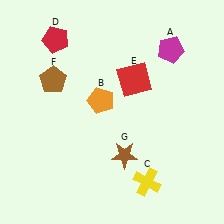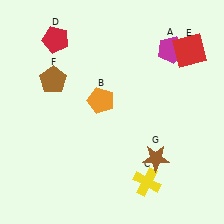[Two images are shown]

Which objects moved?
The objects that moved are: the red square (E), the brown star (G).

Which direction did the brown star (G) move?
The brown star (G) moved right.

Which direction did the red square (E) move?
The red square (E) moved right.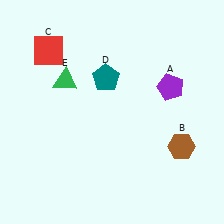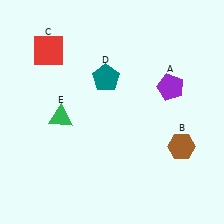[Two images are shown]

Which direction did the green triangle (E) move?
The green triangle (E) moved down.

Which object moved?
The green triangle (E) moved down.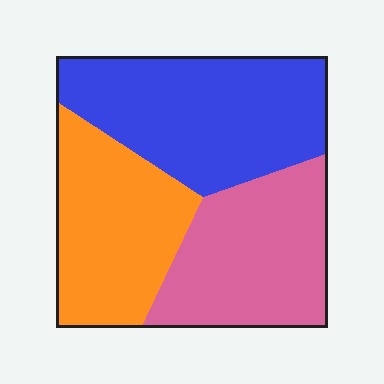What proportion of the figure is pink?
Pink takes up between a sixth and a third of the figure.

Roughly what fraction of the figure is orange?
Orange takes up about one third (1/3) of the figure.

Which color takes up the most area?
Blue, at roughly 40%.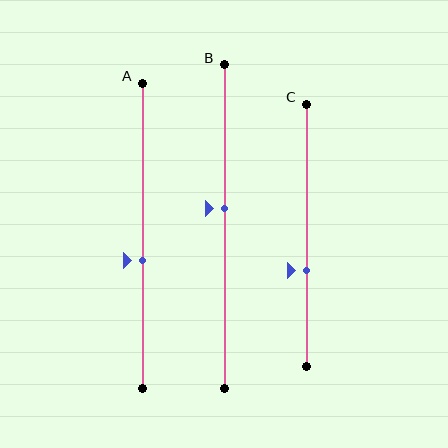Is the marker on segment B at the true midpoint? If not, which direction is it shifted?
No, the marker on segment B is shifted upward by about 5% of the segment length.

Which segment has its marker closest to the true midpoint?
Segment B has its marker closest to the true midpoint.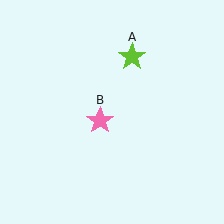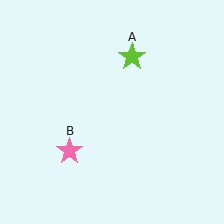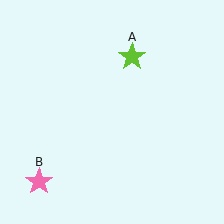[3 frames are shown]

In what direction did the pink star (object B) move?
The pink star (object B) moved down and to the left.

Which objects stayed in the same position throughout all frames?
Lime star (object A) remained stationary.